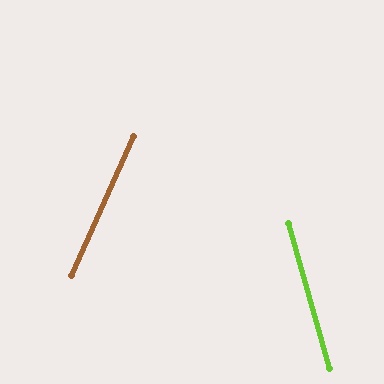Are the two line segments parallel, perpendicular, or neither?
Neither parallel nor perpendicular — they differ by about 40°.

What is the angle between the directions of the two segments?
Approximately 40 degrees.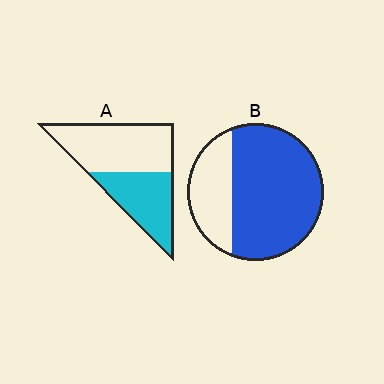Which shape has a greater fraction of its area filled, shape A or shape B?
Shape B.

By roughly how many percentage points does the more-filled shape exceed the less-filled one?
By roughly 30 percentage points (B over A).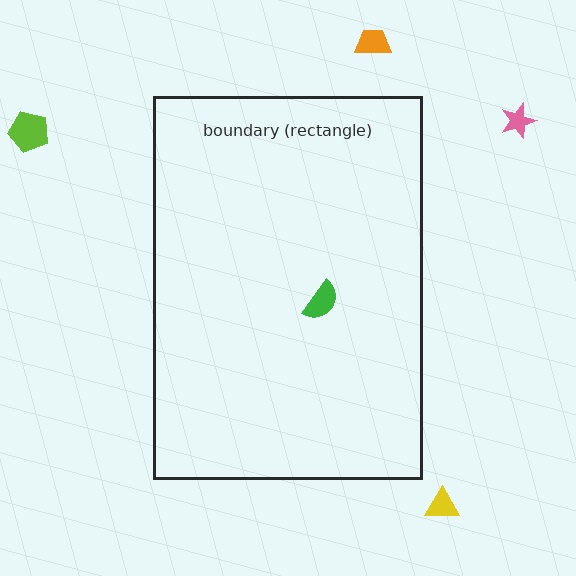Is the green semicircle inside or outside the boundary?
Inside.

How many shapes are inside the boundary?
1 inside, 4 outside.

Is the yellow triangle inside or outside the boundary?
Outside.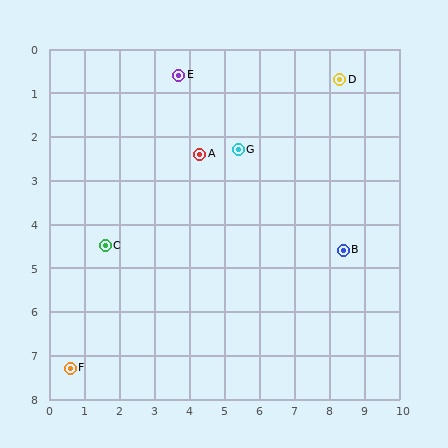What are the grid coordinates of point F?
Point F is at approximately (0.6, 7.3).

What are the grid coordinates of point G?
Point G is at approximately (5.4, 2.3).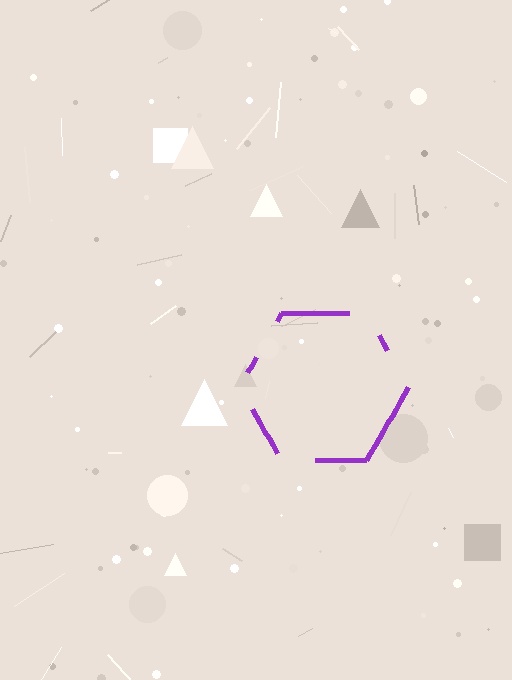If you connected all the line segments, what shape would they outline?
They would outline a hexagon.